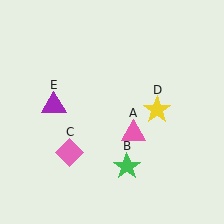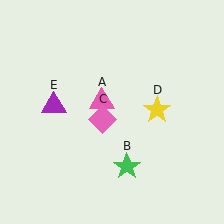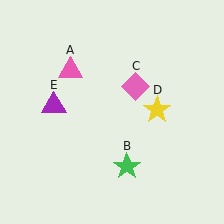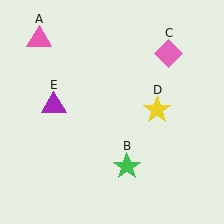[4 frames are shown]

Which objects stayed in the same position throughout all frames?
Green star (object B) and yellow star (object D) and purple triangle (object E) remained stationary.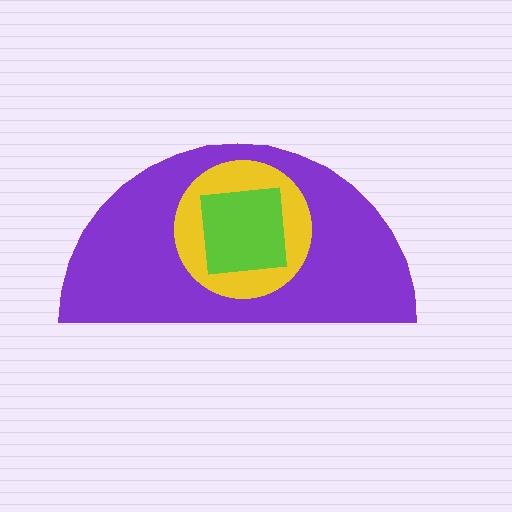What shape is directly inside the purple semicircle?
The yellow circle.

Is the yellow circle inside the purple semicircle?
Yes.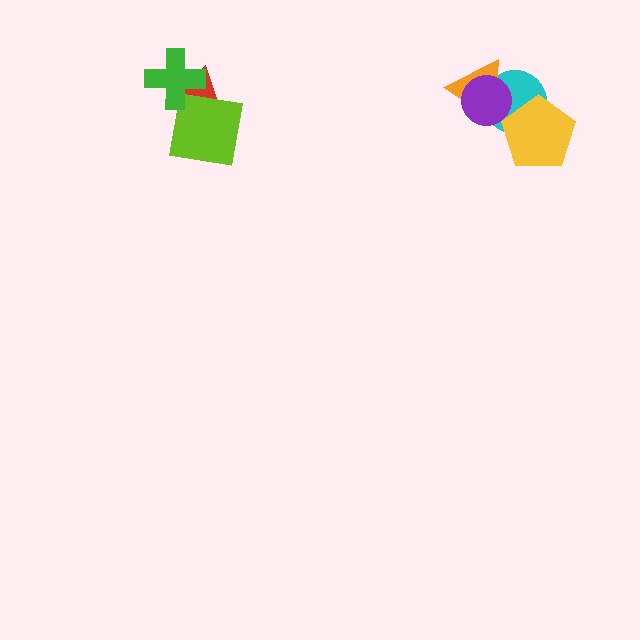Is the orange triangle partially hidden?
Yes, it is partially covered by another shape.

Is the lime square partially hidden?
Yes, it is partially covered by another shape.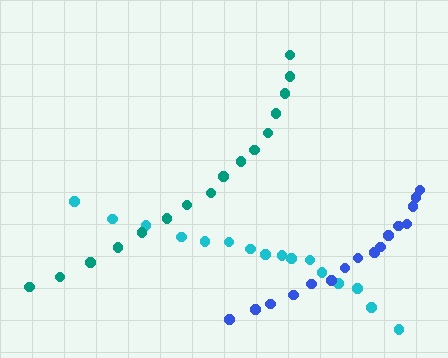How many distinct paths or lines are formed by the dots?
There are 3 distinct paths.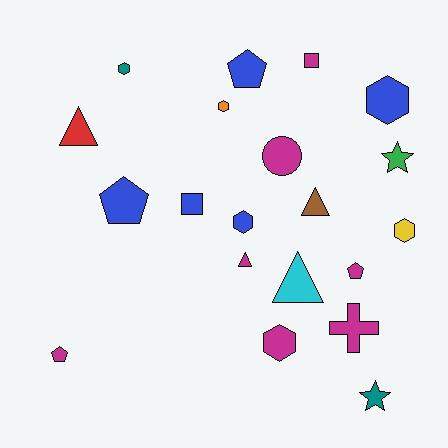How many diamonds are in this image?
There are no diamonds.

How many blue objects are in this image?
There are 5 blue objects.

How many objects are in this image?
There are 20 objects.